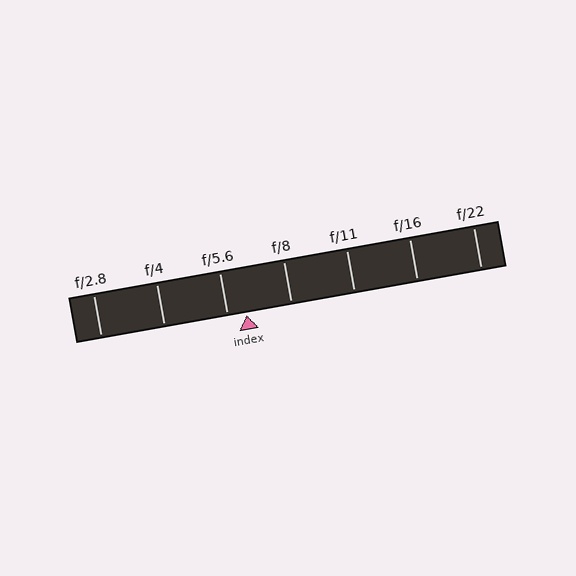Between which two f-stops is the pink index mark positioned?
The index mark is between f/5.6 and f/8.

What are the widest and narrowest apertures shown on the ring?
The widest aperture shown is f/2.8 and the narrowest is f/22.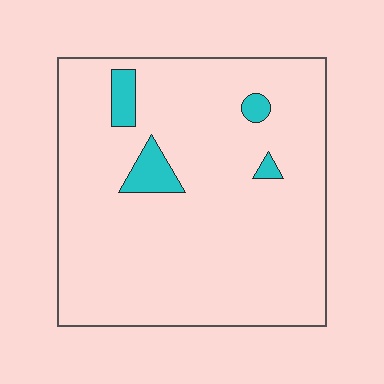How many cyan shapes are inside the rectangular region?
4.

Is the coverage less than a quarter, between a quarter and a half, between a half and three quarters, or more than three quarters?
Less than a quarter.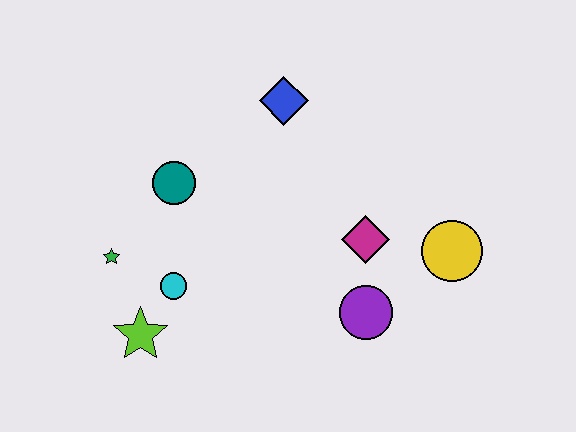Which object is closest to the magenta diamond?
The purple circle is closest to the magenta diamond.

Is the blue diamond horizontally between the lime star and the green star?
No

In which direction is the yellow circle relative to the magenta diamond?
The yellow circle is to the right of the magenta diamond.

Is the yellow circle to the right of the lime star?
Yes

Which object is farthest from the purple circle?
The green star is farthest from the purple circle.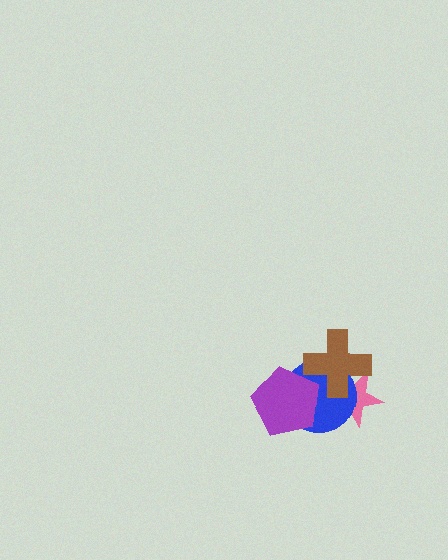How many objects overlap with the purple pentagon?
1 object overlaps with the purple pentagon.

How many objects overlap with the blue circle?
3 objects overlap with the blue circle.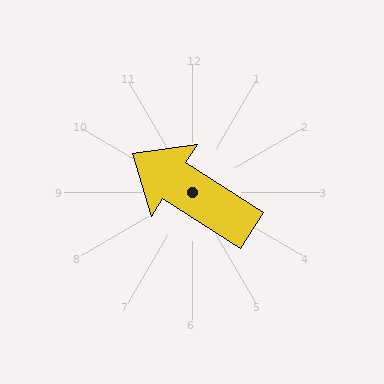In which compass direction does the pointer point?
Northwest.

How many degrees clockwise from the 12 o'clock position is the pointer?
Approximately 303 degrees.